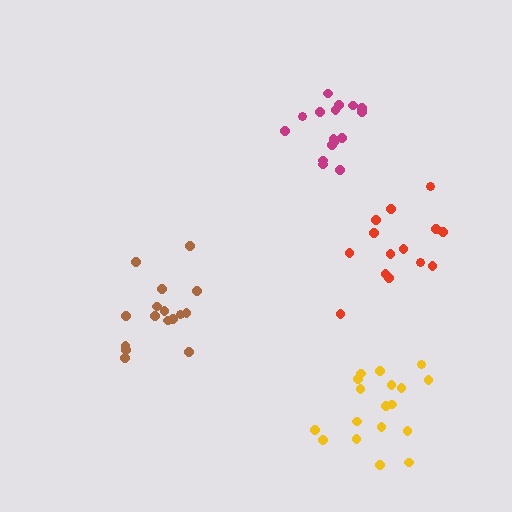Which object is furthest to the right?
The red cluster is rightmost.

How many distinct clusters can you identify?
There are 4 distinct clusters.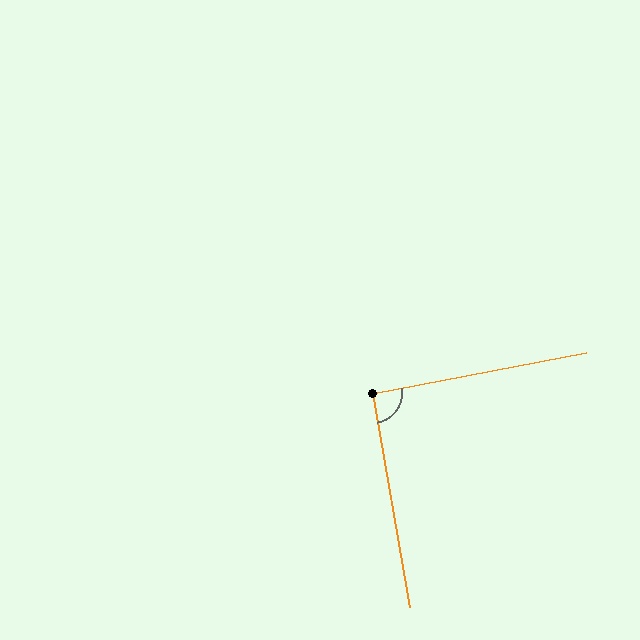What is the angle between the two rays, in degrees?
Approximately 91 degrees.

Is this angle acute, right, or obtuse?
It is approximately a right angle.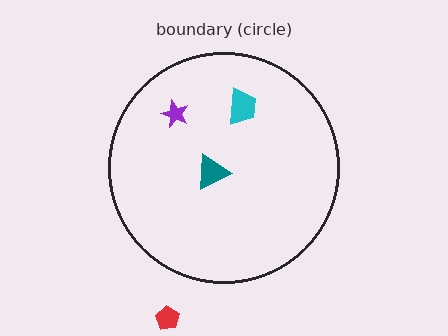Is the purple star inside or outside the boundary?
Inside.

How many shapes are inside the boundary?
3 inside, 1 outside.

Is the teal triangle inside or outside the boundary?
Inside.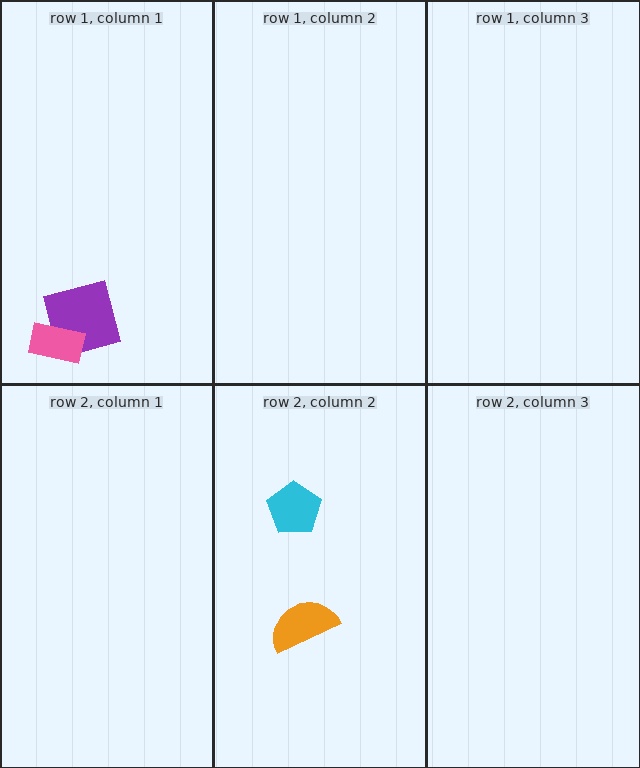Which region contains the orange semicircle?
The row 2, column 2 region.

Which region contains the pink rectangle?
The row 1, column 1 region.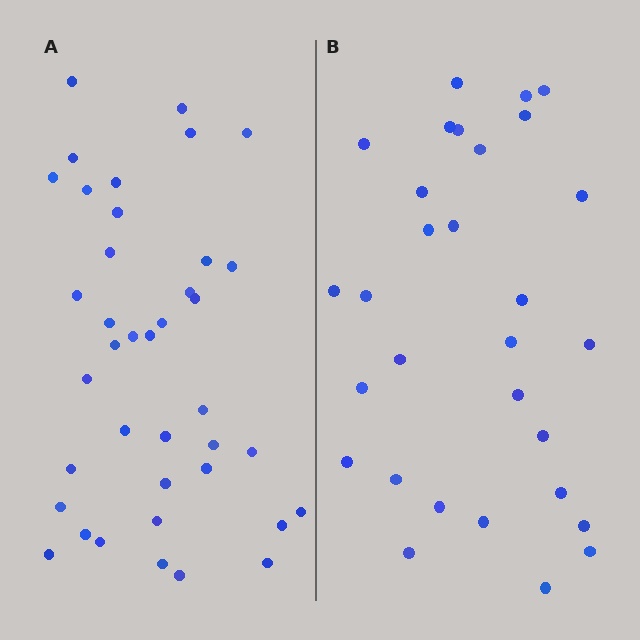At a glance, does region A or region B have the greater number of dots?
Region A (the left region) has more dots.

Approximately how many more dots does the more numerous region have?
Region A has roughly 8 or so more dots than region B.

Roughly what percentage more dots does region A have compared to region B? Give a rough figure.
About 30% more.